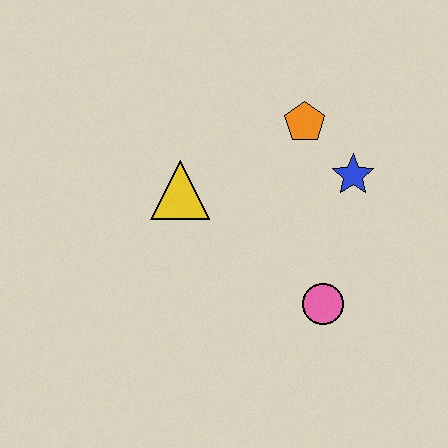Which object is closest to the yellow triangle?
The orange pentagon is closest to the yellow triangle.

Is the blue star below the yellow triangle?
No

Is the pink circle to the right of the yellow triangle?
Yes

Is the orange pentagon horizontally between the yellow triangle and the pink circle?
Yes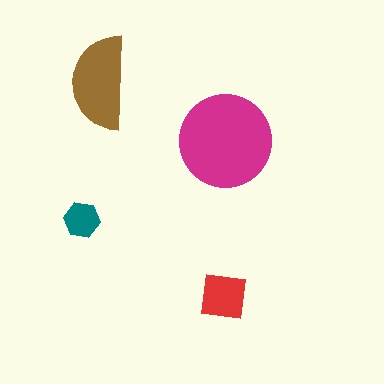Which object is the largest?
The magenta circle.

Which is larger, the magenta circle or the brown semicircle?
The magenta circle.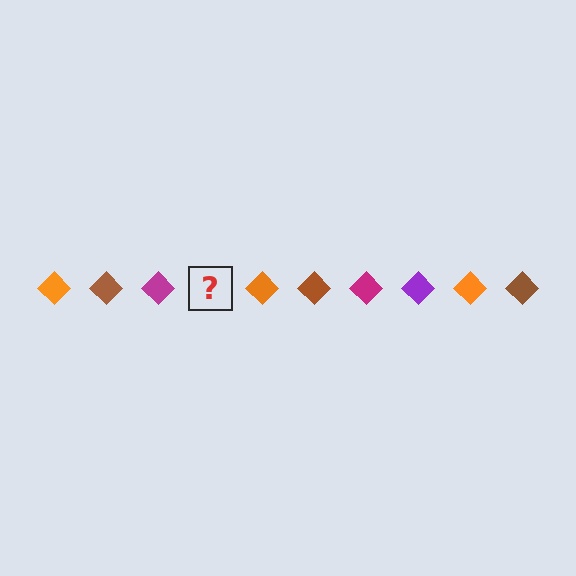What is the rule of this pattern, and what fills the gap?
The rule is that the pattern cycles through orange, brown, magenta, purple diamonds. The gap should be filled with a purple diamond.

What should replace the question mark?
The question mark should be replaced with a purple diamond.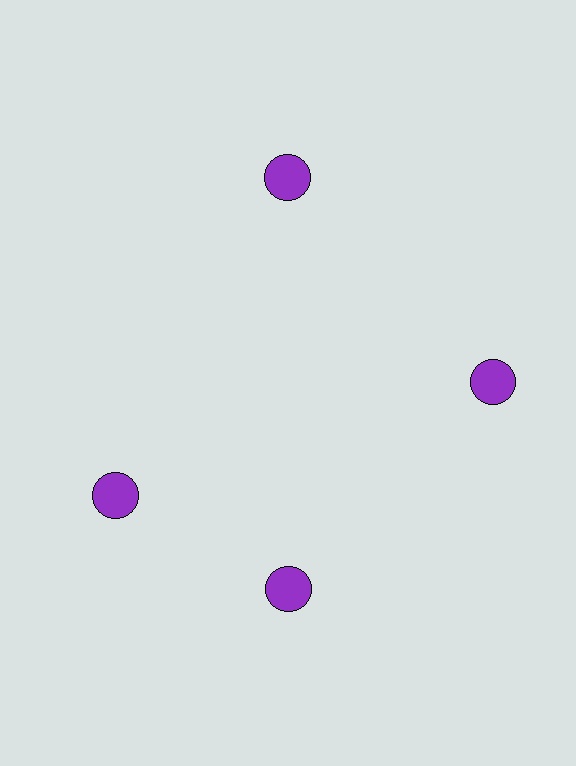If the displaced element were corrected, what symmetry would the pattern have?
It would have 4-fold rotational symmetry — the pattern would map onto itself every 90 degrees.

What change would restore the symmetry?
The symmetry would be restored by rotating it back into even spacing with its neighbors so that all 4 circles sit at equal angles and equal distance from the center.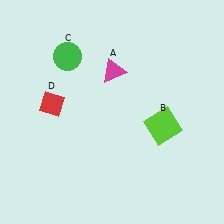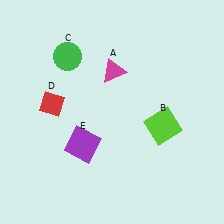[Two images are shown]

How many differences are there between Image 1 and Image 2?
There is 1 difference between the two images.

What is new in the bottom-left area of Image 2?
A purple square (E) was added in the bottom-left area of Image 2.